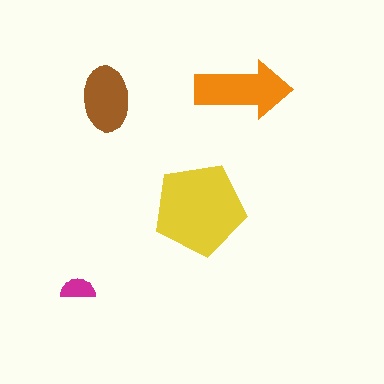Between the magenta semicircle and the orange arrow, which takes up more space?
The orange arrow.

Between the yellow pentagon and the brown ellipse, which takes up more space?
The yellow pentagon.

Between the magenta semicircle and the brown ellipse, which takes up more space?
The brown ellipse.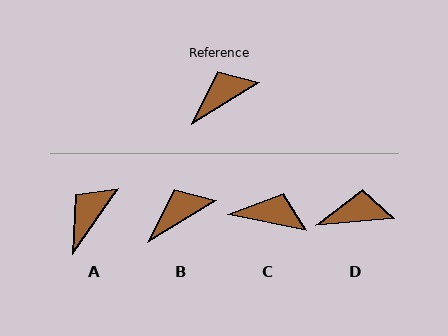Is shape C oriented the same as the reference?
No, it is off by about 43 degrees.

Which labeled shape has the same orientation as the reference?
B.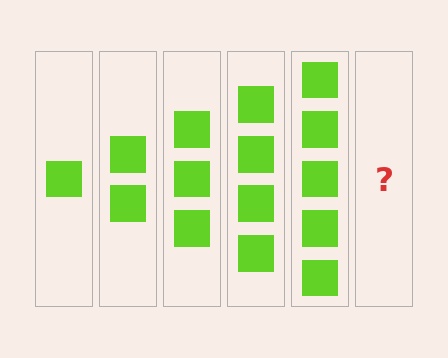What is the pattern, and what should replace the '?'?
The pattern is that each step adds one more square. The '?' should be 6 squares.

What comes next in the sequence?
The next element should be 6 squares.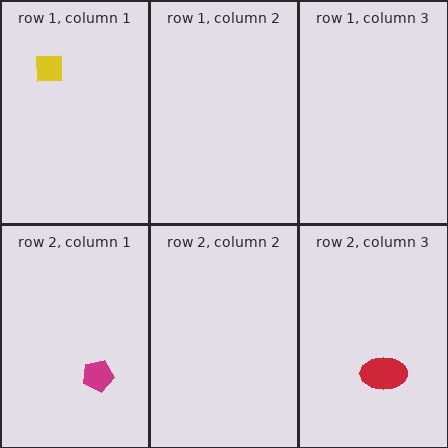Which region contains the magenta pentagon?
The row 2, column 1 region.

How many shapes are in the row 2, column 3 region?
1.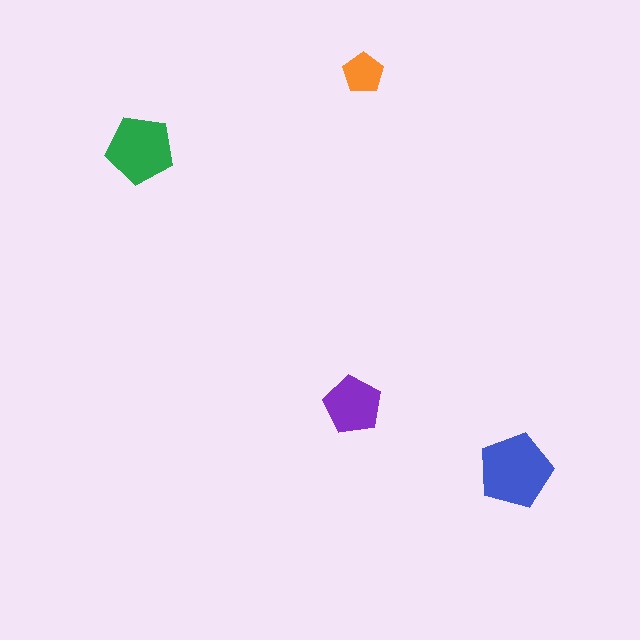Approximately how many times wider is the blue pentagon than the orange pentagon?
About 2 times wider.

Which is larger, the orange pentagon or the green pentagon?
The green one.